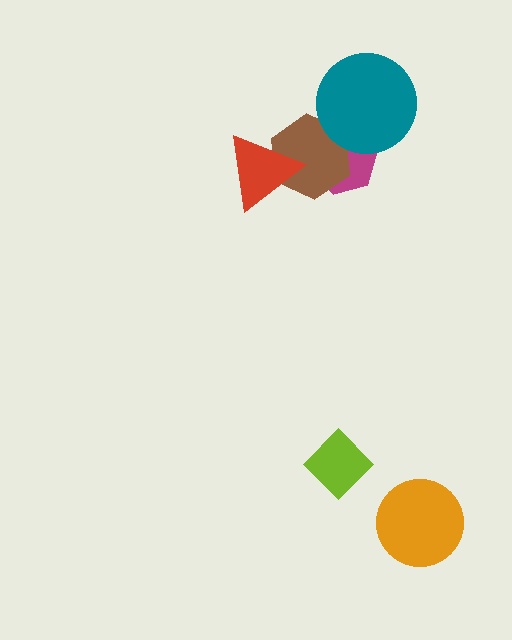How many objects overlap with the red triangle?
1 object overlaps with the red triangle.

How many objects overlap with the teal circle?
2 objects overlap with the teal circle.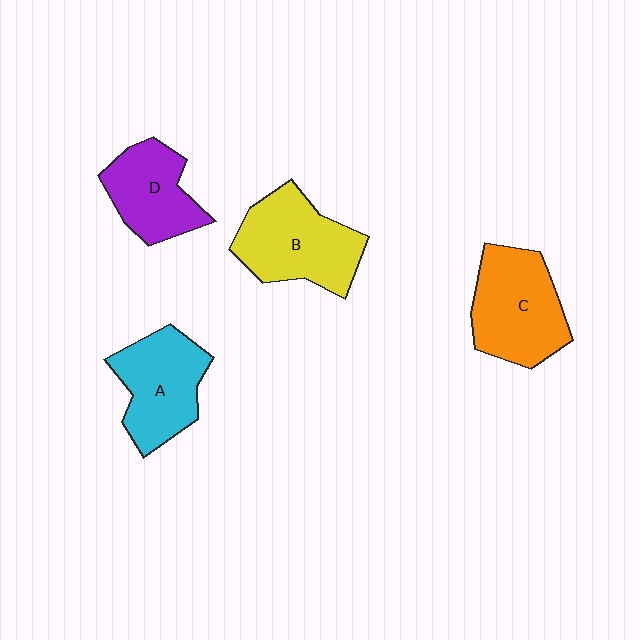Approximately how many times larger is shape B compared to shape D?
Approximately 1.3 times.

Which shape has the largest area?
Shape B (yellow).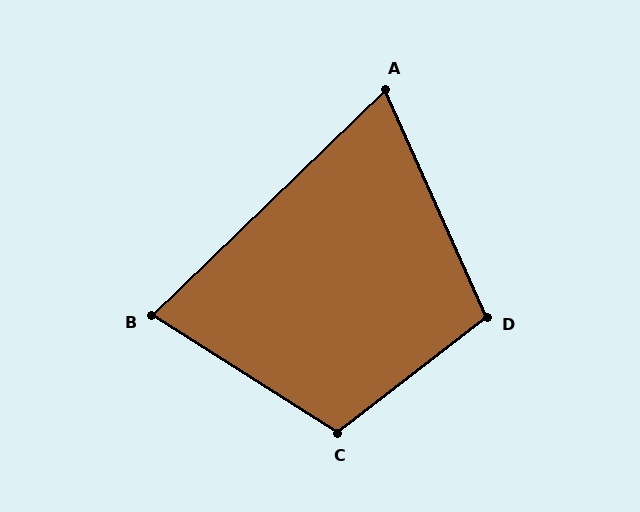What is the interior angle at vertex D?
Approximately 104 degrees (obtuse).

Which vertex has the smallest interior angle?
A, at approximately 70 degrees.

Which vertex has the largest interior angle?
C, at approximately 110 degrees.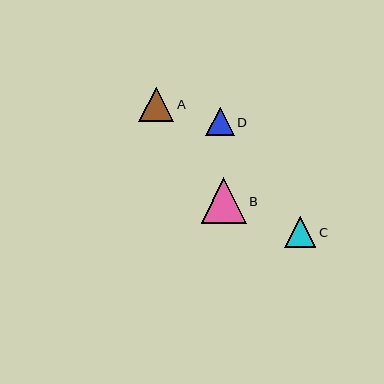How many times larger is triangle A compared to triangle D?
Triangle A is approximately 1.2 times the size of triangle D.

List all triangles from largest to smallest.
From largest to smallest: B, A, C, D.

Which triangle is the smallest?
Triangle D is the smallest with a size of approximately 28 pixels.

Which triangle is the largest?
Triangle B is the largest with a size of approximately 45 pixels.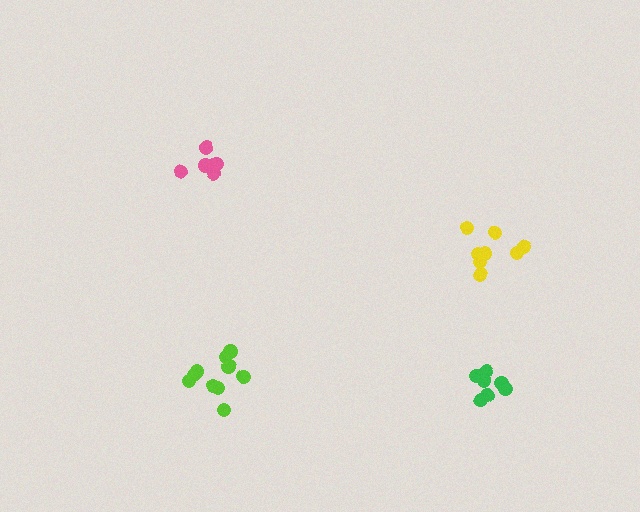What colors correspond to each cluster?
The clusters are colored: green, yellow, lime, pink.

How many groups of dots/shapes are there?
There are 4 groups.